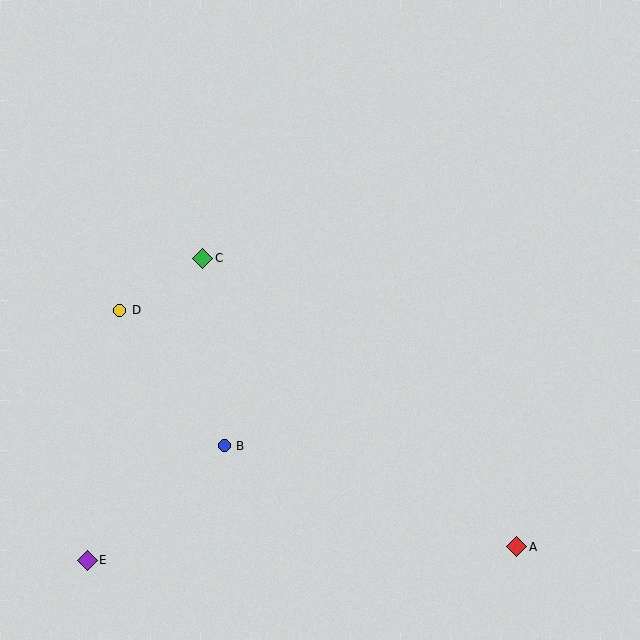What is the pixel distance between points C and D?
The distance between C and D is 98 pixels.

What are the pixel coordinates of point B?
Point B is at (224, 446).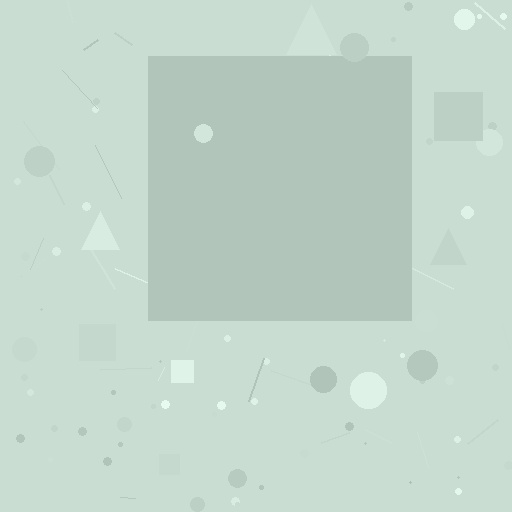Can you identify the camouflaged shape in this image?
The camouflaged shape is a square.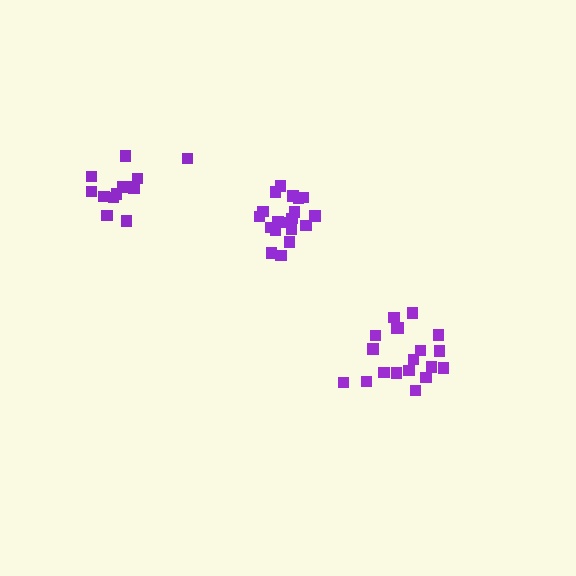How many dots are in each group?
Group 1: 19 dots, Group 2: 13 dots, Group 3: 19 dots (51 total).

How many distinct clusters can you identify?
There are 3 distinct clusters.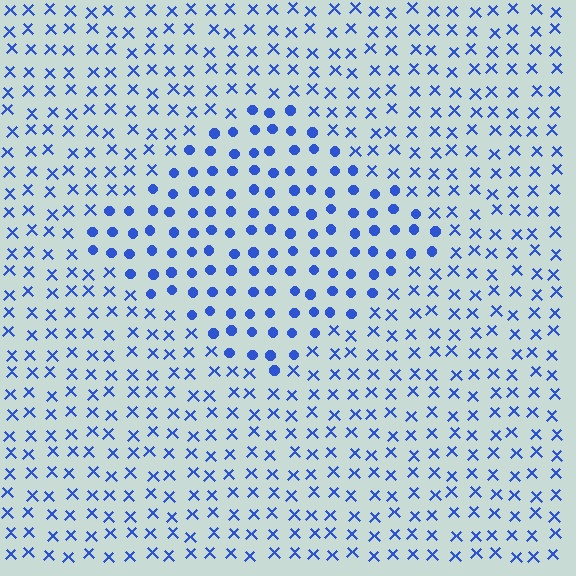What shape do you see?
I see a diamond.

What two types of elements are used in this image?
The image uses circles inside the diamond region and X marks outside it.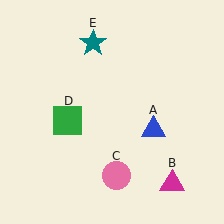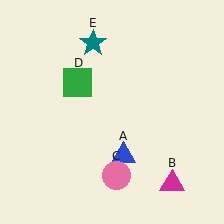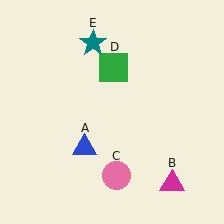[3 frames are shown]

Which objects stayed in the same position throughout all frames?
Magenta triangle (object B) and pink circle (object C) and teal star (object E) remained stationary.